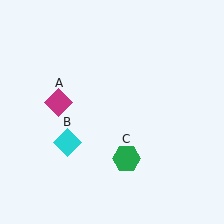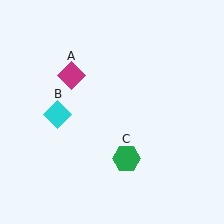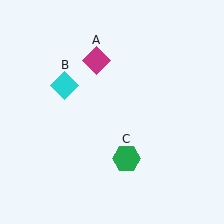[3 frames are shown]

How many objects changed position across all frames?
2 objects changed position: magenta diamond (object A), cyan diamond (object B).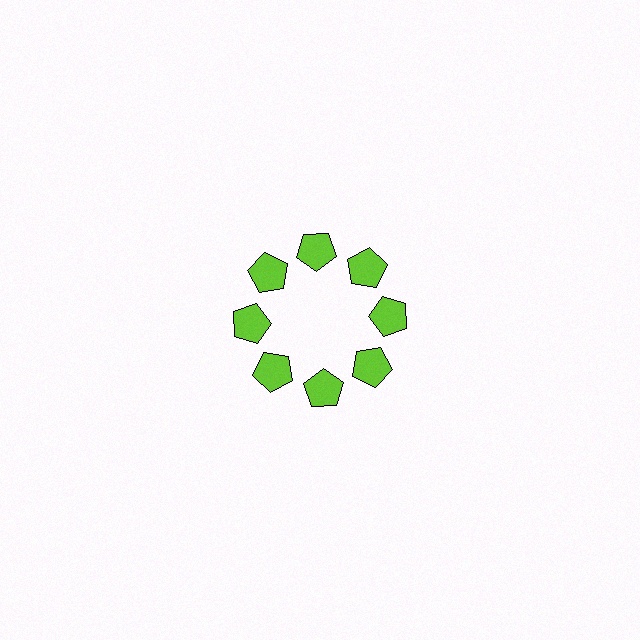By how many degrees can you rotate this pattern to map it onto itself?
The pattern maps onto itself every 45 degrees of rotation.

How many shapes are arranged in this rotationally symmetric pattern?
There are 8 shapes, arranged in 8 groups of 1.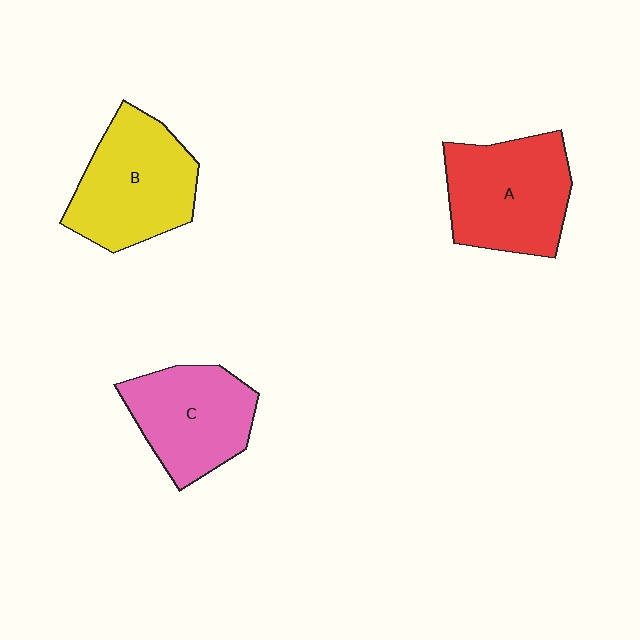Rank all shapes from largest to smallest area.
From largest to smallest: B (yellow), A (red), C (pink).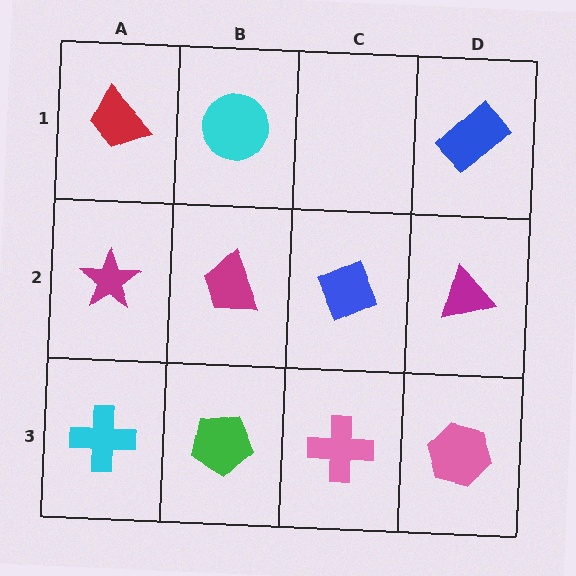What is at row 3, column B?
A green pentagon.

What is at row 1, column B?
A cyan circle.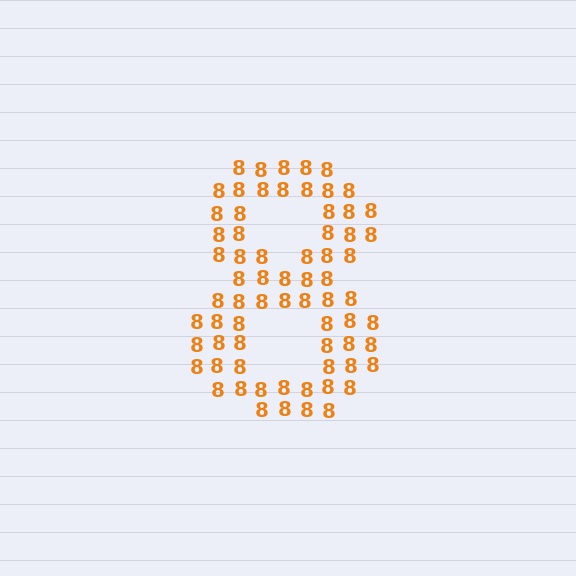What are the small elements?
The small elements are digit 8's.